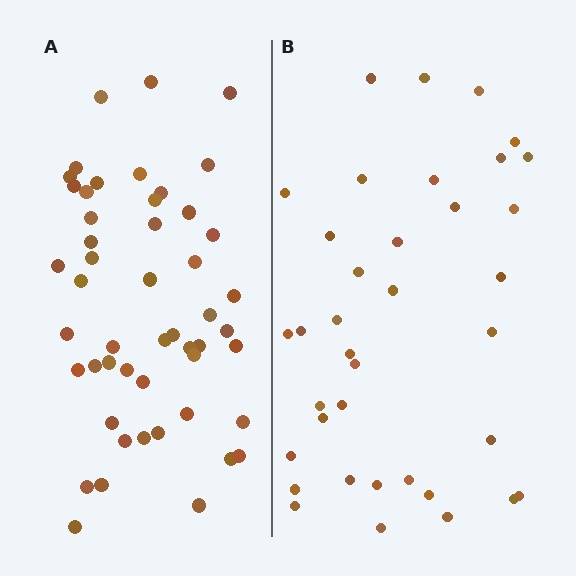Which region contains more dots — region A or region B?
Region A (the left region) has more dots.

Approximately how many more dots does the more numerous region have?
Region A has approximately 15 more dots than region B.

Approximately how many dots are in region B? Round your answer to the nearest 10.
About 40 dots. (The exact count is 37, which rounds to 40.)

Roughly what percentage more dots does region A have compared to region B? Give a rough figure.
About 35% more.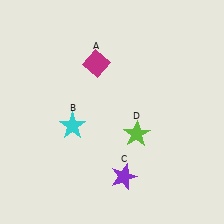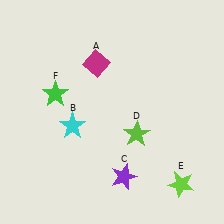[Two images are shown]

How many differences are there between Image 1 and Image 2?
There are 2 differences between the two images.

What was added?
A lime star (E), a green star (F) were added in Image 2.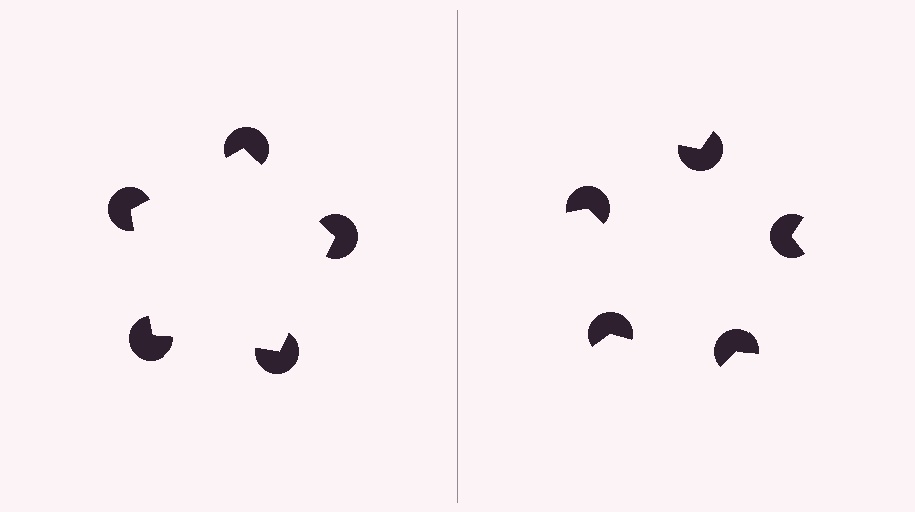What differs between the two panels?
The pac-man discs are positioned identically on both sides; only the wedge orientations differ. On the left they align to a pentagon; on the right they are misaligned.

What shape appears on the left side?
An illusory pentagon.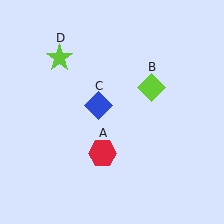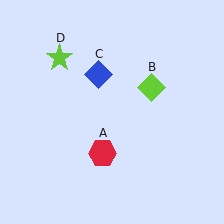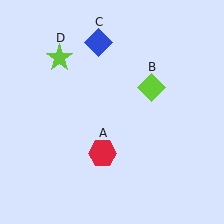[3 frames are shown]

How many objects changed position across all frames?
1 object changed position: blue diamond (object C).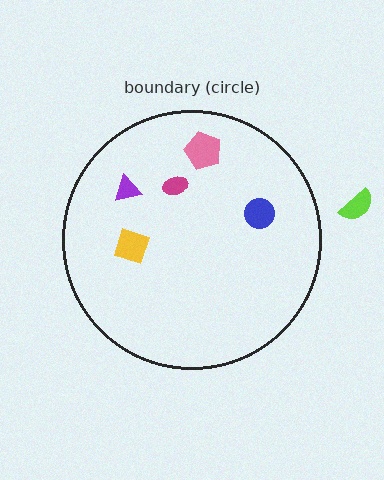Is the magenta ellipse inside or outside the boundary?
Inside.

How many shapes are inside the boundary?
5 inside, 1 outside.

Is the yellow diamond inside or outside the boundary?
Inside.